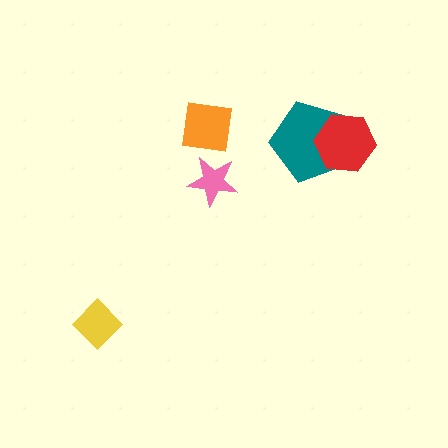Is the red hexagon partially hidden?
No, no other shape covers it.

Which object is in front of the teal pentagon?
The red hexagon is in front of the teal pentagon.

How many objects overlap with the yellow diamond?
0 objects overlap with the yellow diamond.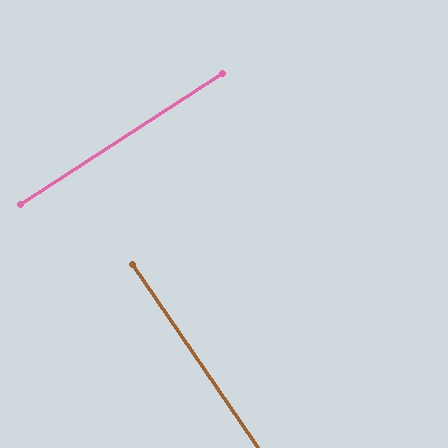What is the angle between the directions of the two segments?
Approximately 88 degrees.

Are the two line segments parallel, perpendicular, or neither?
Perpendicular — they meet at approximately 88°.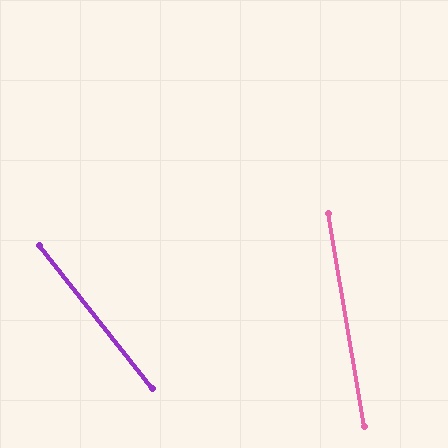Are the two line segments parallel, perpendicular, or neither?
Neither parallel nor perpendicular — they differ by about 29°.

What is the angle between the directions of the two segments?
Approximately 29 degrees.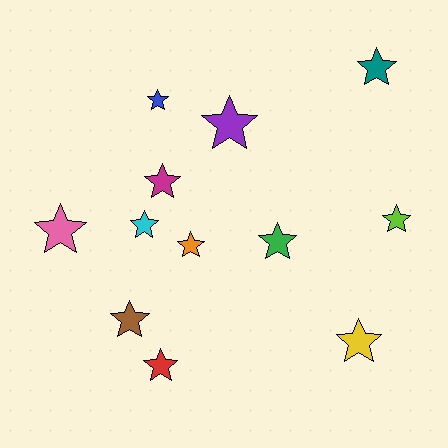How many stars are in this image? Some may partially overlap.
There are 12 stars.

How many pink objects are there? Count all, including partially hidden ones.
There is 1 pink object.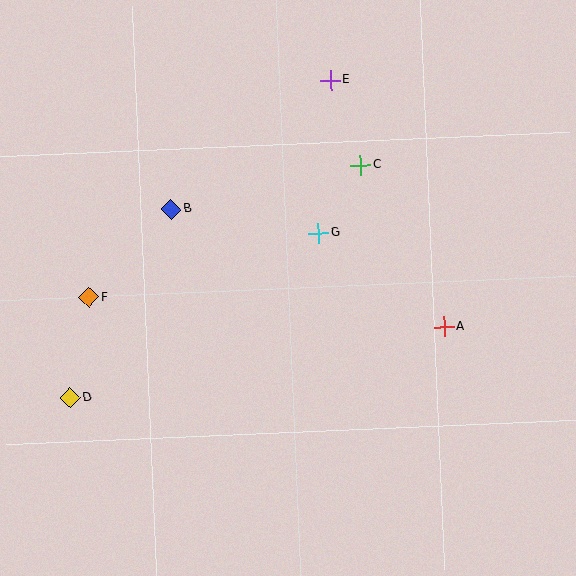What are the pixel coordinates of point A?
Point A is at (444, 327).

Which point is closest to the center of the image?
Point G at (318, 233) is closest to the center.